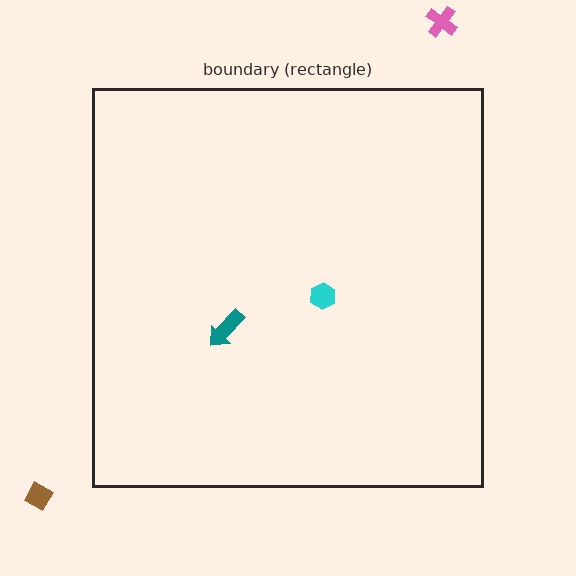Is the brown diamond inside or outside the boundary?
Outside.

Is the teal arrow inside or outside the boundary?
Inside.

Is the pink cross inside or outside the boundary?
Outside.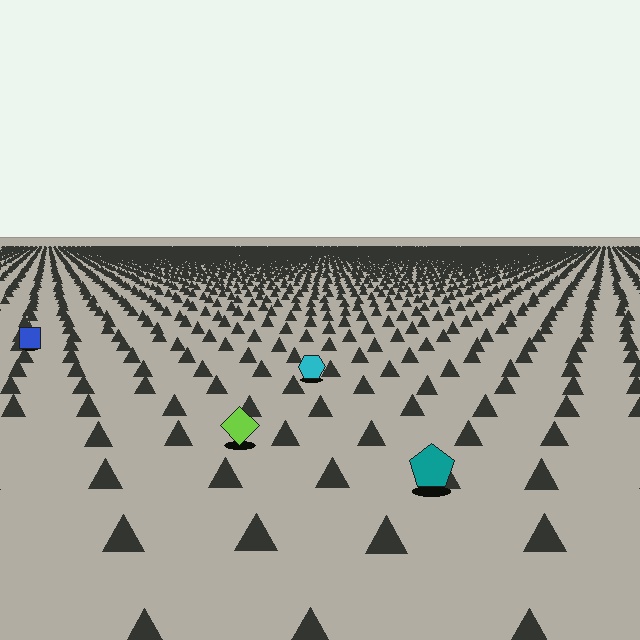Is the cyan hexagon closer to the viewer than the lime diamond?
No. The lime diamond is closer — you can tell from the texture gradient: the ground texture is coarser near it.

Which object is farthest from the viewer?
The blue square is farthest from the viewer. It appears smaller and the ground texture around it is denser.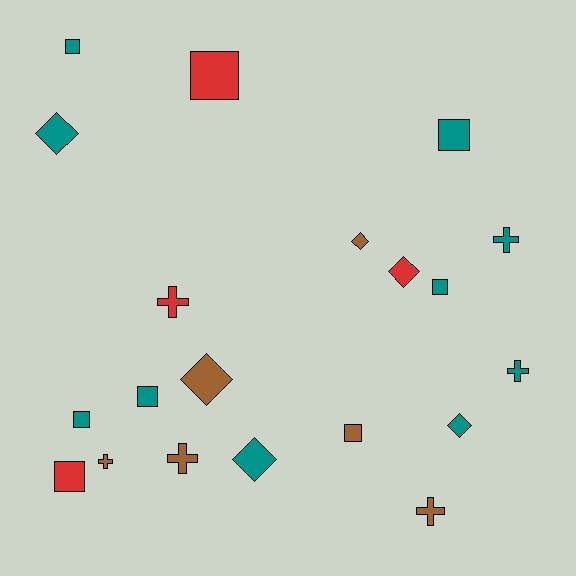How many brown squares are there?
There is 1 brown square.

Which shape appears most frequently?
Square, with 8 objects.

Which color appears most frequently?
Teal, with 10 objects.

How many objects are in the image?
There are 20 objects.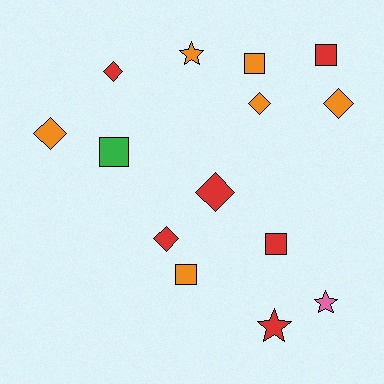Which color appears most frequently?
Red, with 6 objects.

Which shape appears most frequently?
Diamond, with 6 objects.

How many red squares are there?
There are 2 red squares.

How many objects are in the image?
There are 14 objects.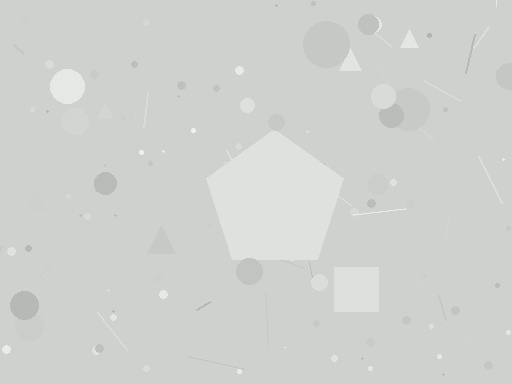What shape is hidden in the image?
A pentagon is hidden in the image.